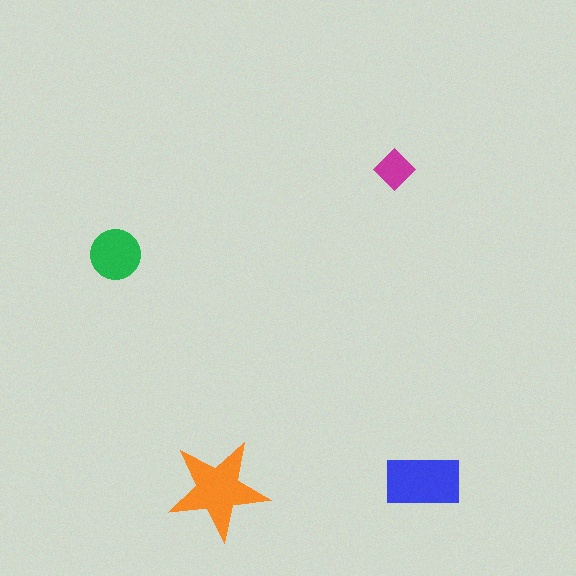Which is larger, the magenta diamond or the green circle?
The green circle.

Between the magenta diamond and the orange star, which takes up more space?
The orange star.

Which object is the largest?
The orange star.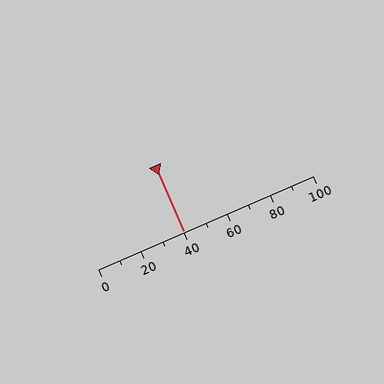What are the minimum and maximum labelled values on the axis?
The axis runs from 0 to 100.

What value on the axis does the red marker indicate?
The marker indicates approximately 40.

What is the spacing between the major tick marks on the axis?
The major ticks are spaced 20 apart.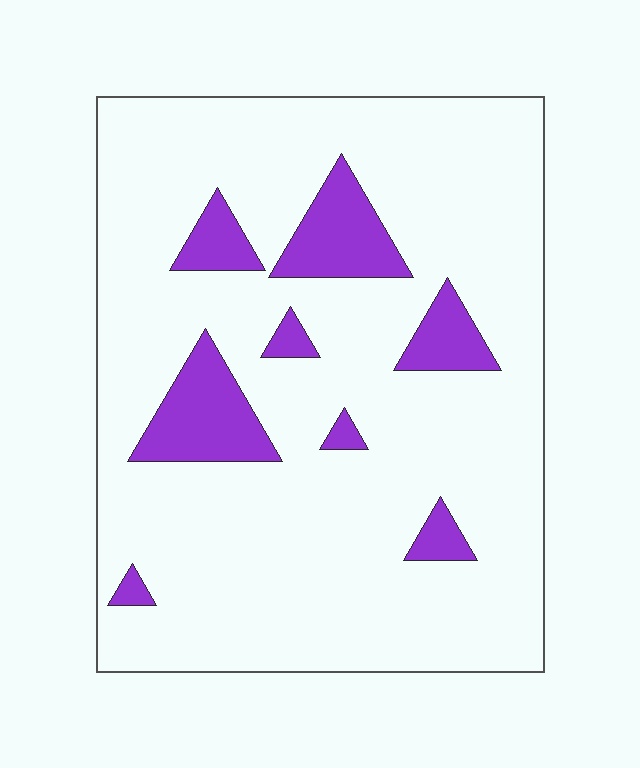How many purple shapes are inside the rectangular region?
8.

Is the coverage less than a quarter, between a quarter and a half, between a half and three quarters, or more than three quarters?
Less than a quarter.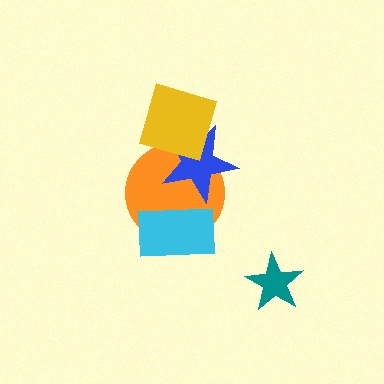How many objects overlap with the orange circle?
3 objects overlap with the orange circle.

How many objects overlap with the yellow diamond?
2 objects overlap with the yellow diamond.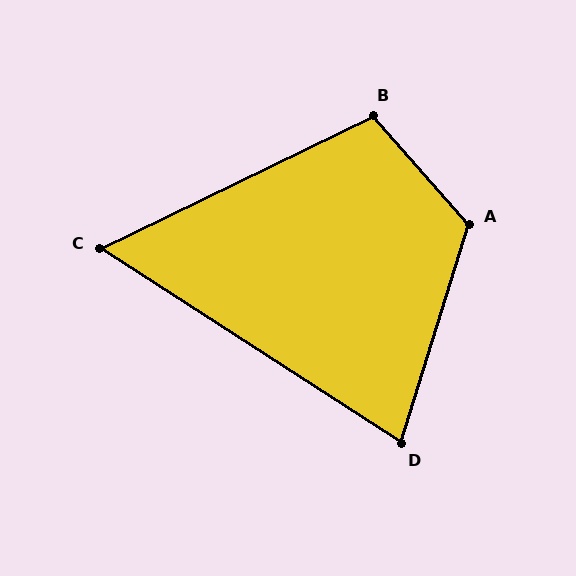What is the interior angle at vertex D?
Approximately 74 degrees (acute).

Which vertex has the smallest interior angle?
C, at approximately 59 degrees.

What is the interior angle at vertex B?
Approximately 106 degrees (obtuse).